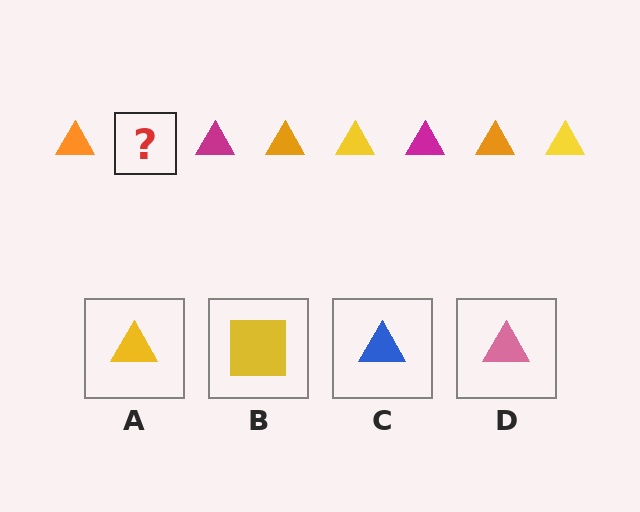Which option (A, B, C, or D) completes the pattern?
A.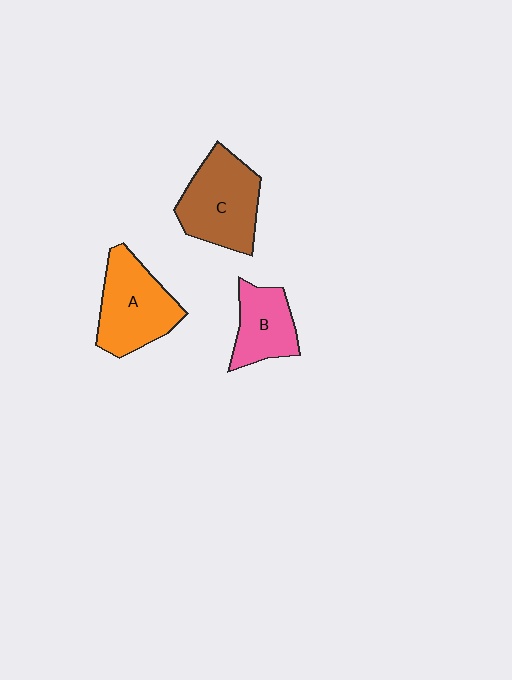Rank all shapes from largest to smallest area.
From largest to smallest: C (brown), A (orange), B (pink).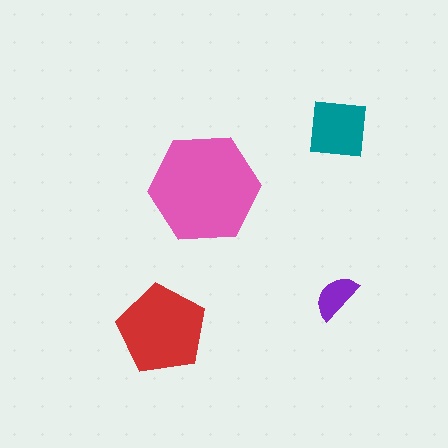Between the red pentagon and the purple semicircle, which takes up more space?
The red pentagon.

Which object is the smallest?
The purple semicircle.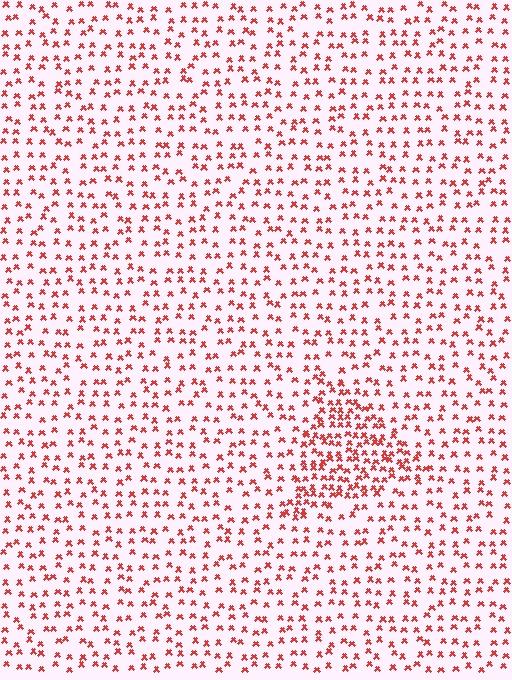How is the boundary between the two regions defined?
The boundary is defined by a change in element density (approximately 2.1x ratio). All elements are the same color, size, and shape.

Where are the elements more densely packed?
The elements are more densely packed inside the triangle boundary.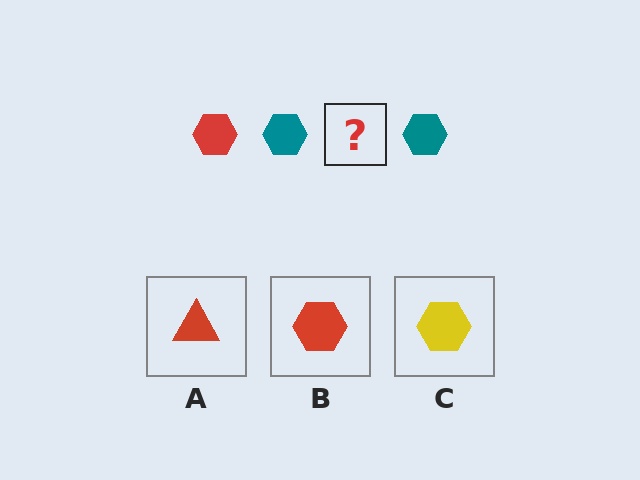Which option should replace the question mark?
Option B.